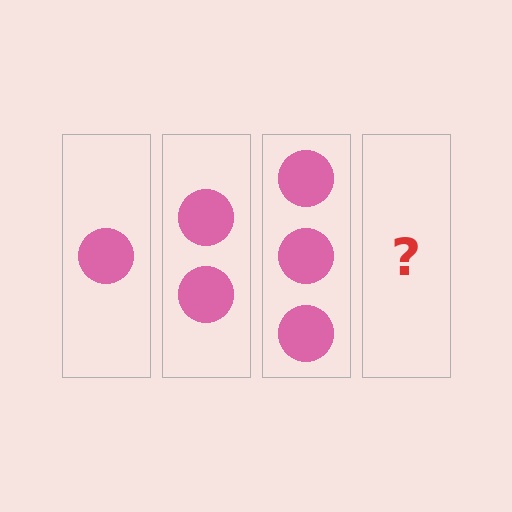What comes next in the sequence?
The next element should be 4 circles.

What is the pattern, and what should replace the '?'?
The pattern is that each step adds one more circle. The '?' should be 4 circles.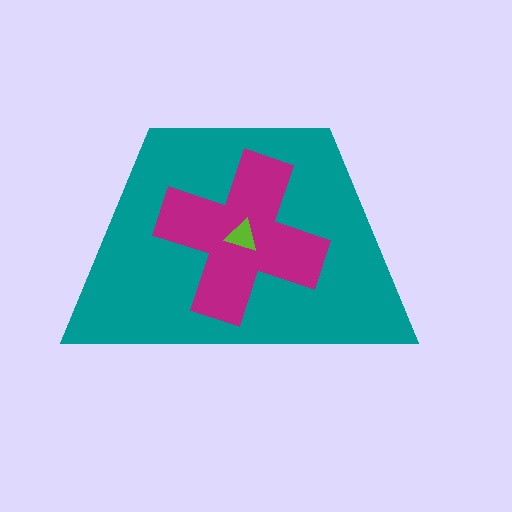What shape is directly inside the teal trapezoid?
The magenta cross.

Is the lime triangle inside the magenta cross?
Yes.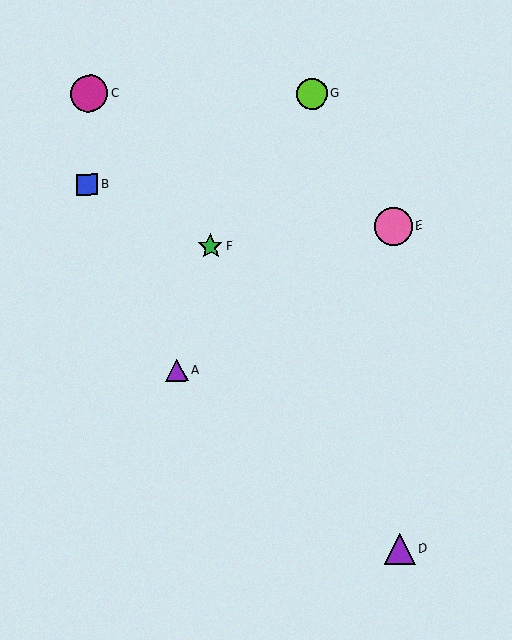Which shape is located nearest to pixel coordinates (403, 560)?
The purple triangle (labeled D) at (400, 549) is nearest to that location.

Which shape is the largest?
The pink circle (labeled E) is the largest.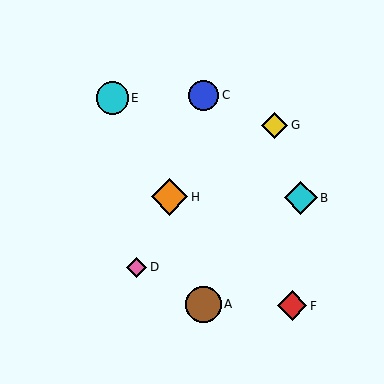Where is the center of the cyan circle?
The center of the cyan circle is at (112, 98).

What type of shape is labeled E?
Shape E is a cyan circle.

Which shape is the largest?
The orange diamond (labeled H) is the largest.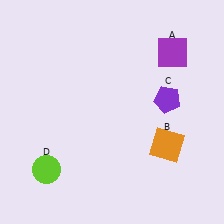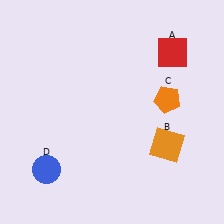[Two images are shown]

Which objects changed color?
A changed from purple to red. C changed from purple to orange. D changed from lime to blue.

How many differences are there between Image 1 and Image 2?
There are 3 differences between the two images.